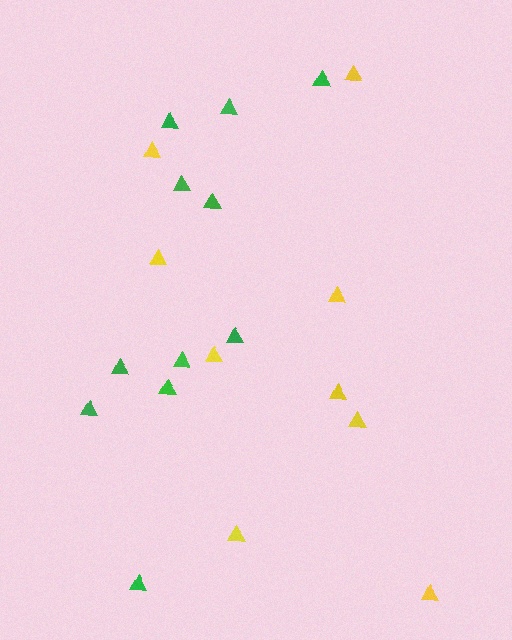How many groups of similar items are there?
There are 2 groups: one group of yellow triangles (9) and one group of green triangles (11).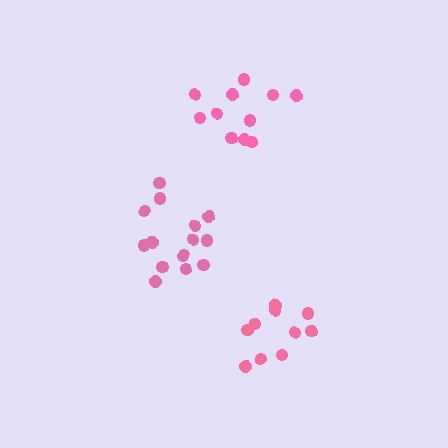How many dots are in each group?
Group 1: 14 dots, Group 2: 11 dots, Group 3: 10 dots (35 total).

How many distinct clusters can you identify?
There are 3 distinct clusters.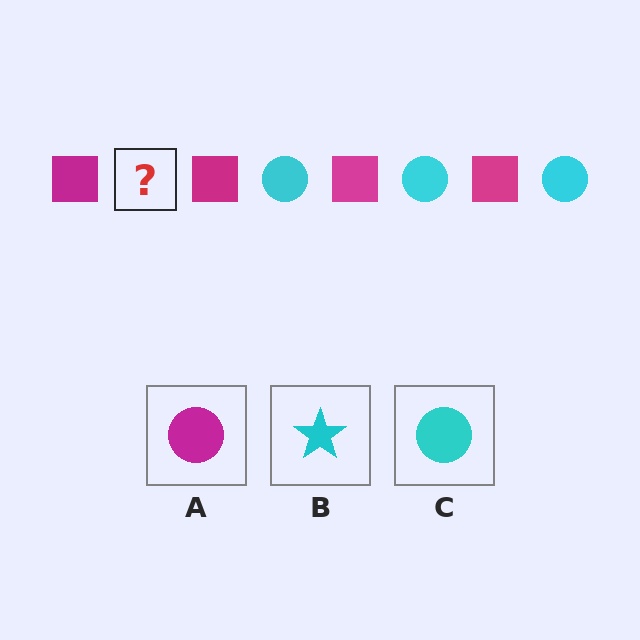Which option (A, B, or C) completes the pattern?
C.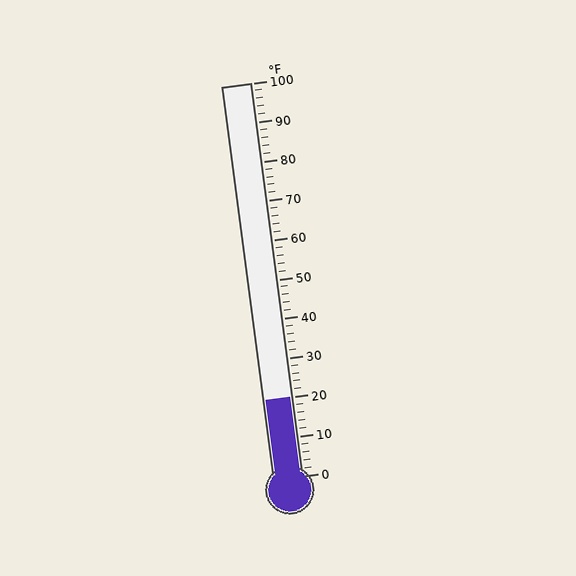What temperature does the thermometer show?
The thermometer shows approximately 20°F.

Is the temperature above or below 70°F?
The temperature is below 70°F.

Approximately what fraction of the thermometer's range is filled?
The thermometer is filled to approximately 20% of its range.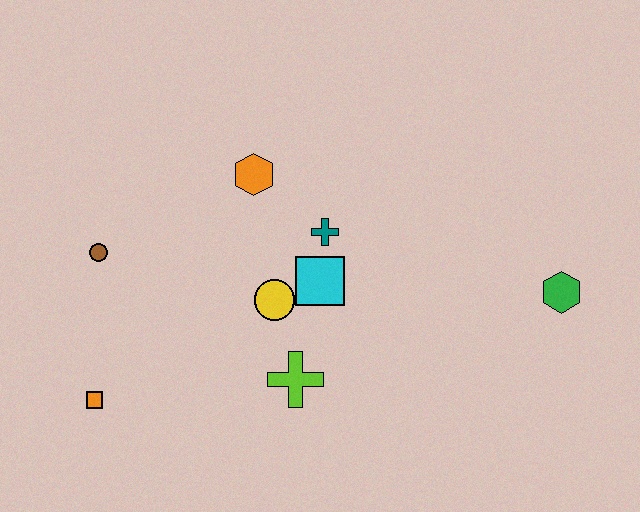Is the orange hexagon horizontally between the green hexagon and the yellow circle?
No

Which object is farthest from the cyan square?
The orange square is farthest from the cyan square.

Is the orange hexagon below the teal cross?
No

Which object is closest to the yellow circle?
The cyan square is closest to the yellow circle.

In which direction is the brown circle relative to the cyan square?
The brown circle is to the left of the cyan square.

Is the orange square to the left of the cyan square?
Yes